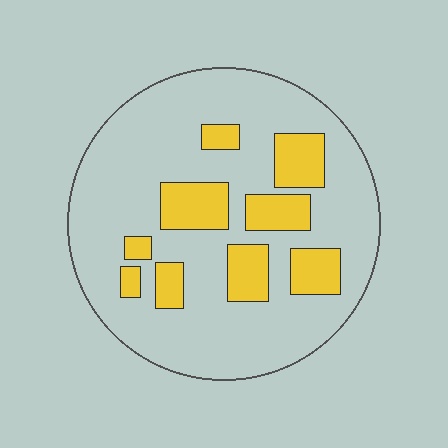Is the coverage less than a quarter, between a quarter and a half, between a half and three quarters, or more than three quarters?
Less than a quarter.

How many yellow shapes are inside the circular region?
9.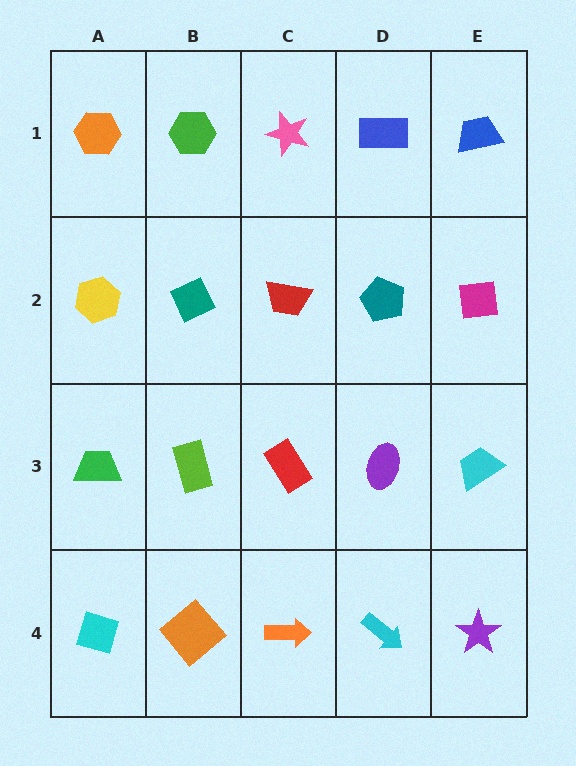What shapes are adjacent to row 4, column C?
A red rectangle (row 3, column C), an orange diamond (row 4, column B), a cyan arrow (row 4, column D).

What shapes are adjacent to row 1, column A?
A yellow hexagon (row 2, column A), a green hexagon (row 1, column B).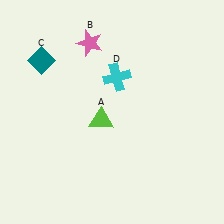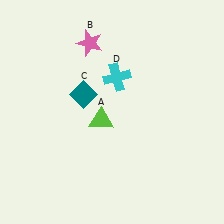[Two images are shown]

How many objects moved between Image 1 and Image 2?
1 object moved between the two images.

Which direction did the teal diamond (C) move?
The teal diamond (C) moved right.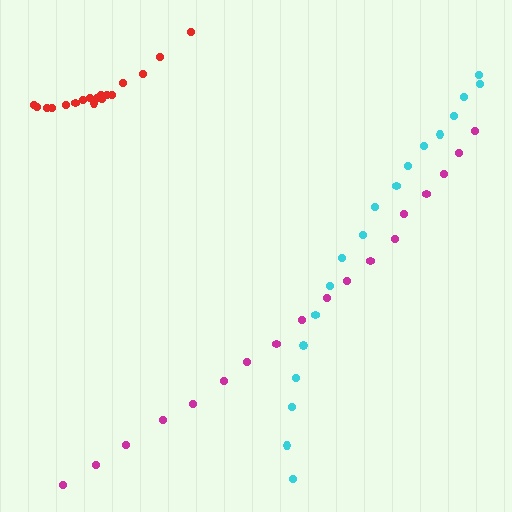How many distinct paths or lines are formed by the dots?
There are 3 distinct paths.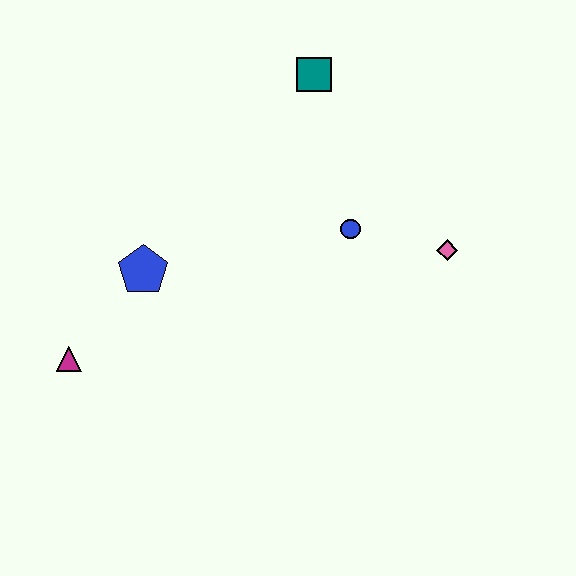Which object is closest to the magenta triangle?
The blue pentagon is closest to the magenta triangle.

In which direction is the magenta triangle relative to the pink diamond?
The magenta triangle is to the left of the pink diamond.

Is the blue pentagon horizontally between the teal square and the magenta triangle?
Yes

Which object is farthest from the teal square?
The magenta triangle is farthest from the teal square.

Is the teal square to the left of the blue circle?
Yes